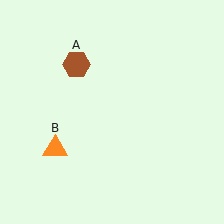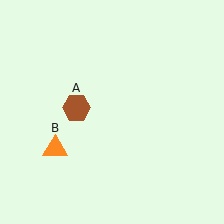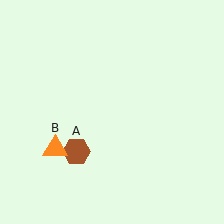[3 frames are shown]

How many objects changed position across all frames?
1 object changed position: brown hexagon (object A).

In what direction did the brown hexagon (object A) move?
The brown hexagon (object A) moved down.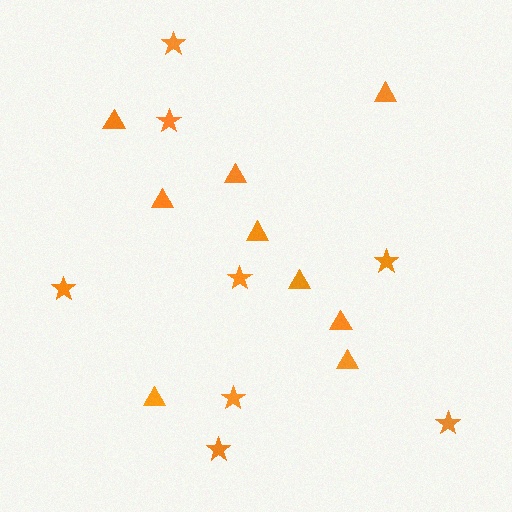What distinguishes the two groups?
There are 2 groups: one group of triangles (9) and one group of stars (8).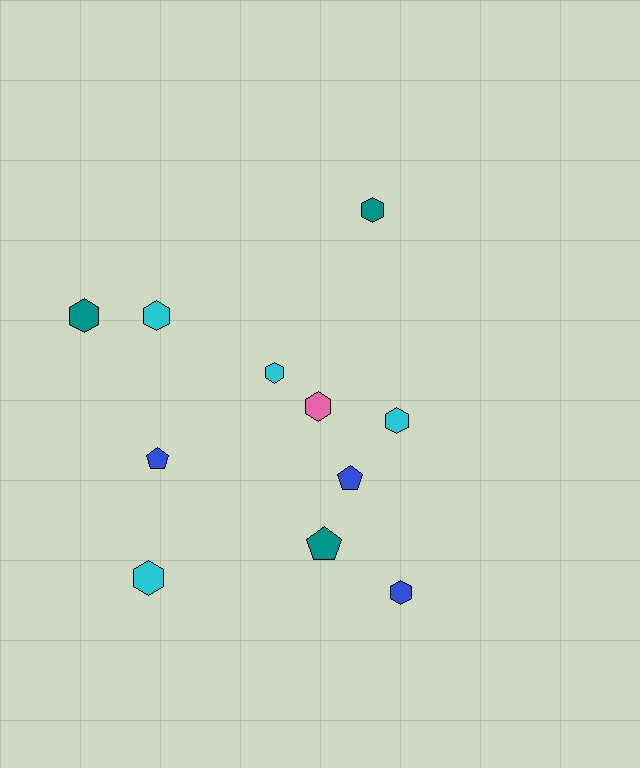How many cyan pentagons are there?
There are no cyan pentagons.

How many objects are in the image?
There are 11 objects.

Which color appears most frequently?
Cyan, with 4 objects.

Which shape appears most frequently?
Hexagon, with 8 objects.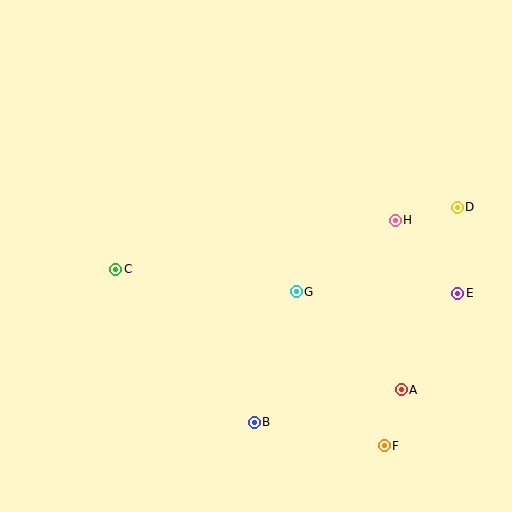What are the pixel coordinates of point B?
Point B is at (254, 422).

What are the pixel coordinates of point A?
Point A is at (401, 390).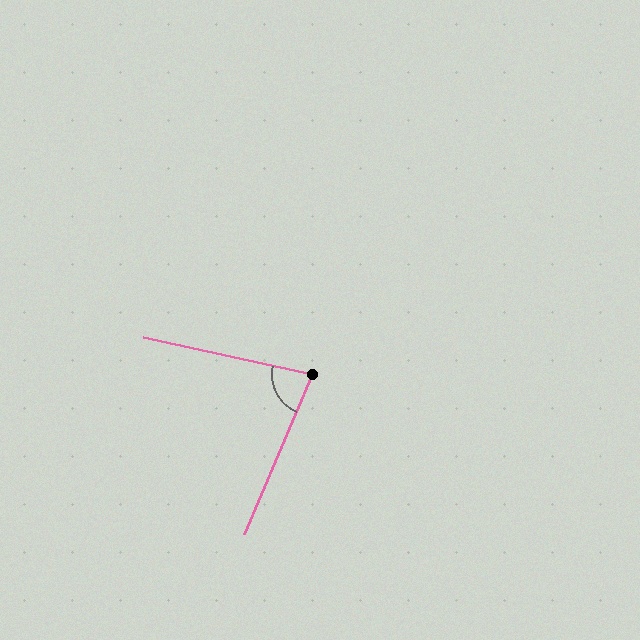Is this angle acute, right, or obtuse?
It is acute.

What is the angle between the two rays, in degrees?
Approximately 79 degrees.